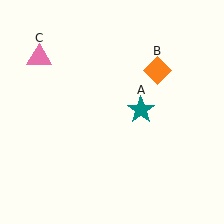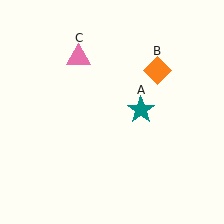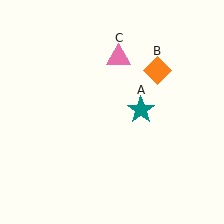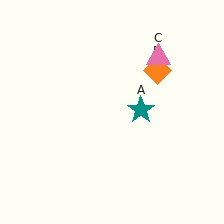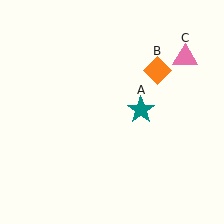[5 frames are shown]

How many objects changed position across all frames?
1 object changed position: pink triangle (object C).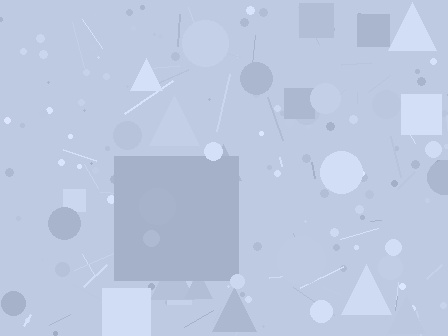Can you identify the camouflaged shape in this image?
The camouflaged shape is a square.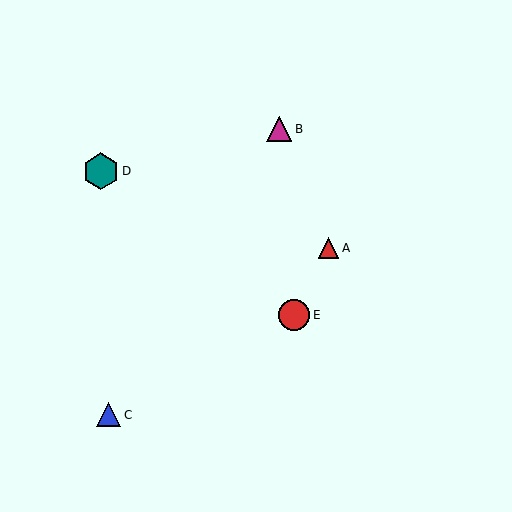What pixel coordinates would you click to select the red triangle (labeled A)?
Click at (329, 248) to select the red triangle A.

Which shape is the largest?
The teal hexagon (labeled D) is the largest.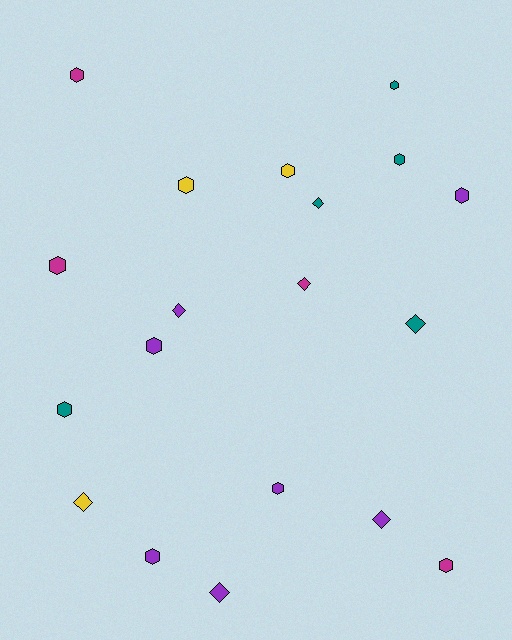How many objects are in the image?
There are 19 objects.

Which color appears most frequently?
Purple, with 7 objects.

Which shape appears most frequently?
Hexagon, with 12 objects.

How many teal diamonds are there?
There are 2 teal diamonds.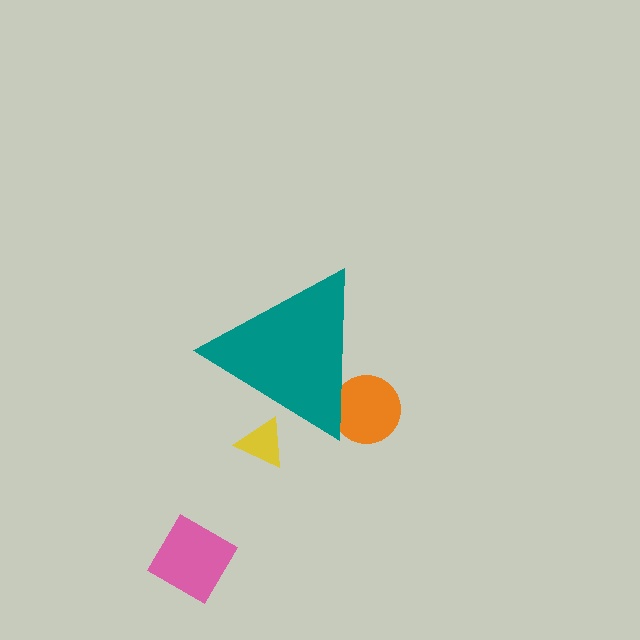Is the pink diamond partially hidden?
No, the pink diamond is fully visible.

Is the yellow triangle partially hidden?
Yes, the yellow triangle is partially hidden behind the teal triangle.